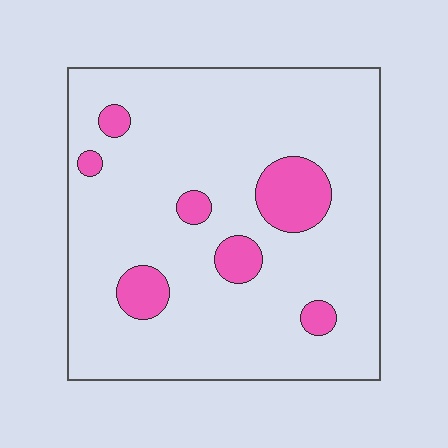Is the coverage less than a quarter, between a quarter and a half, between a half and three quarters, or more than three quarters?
Less than a quarter.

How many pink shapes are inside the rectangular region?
7.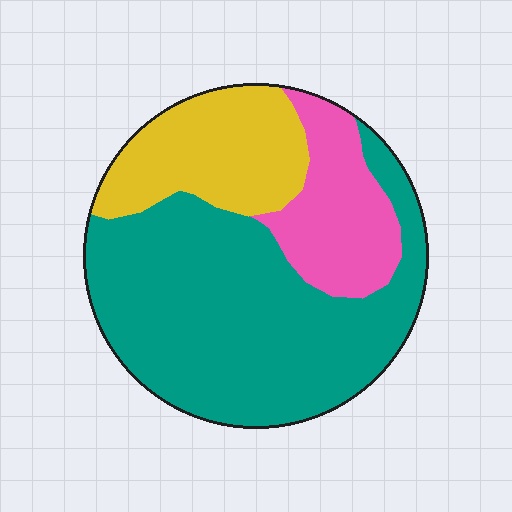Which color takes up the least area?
Pink, at roughly 20%.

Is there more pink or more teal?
Teal.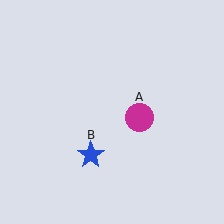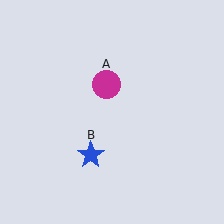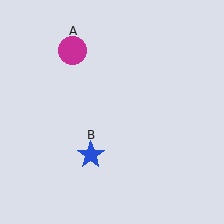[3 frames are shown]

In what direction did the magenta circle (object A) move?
The magenta circle (object A) moved up and to the left.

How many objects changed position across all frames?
1 object changed position: magenta circle (object A).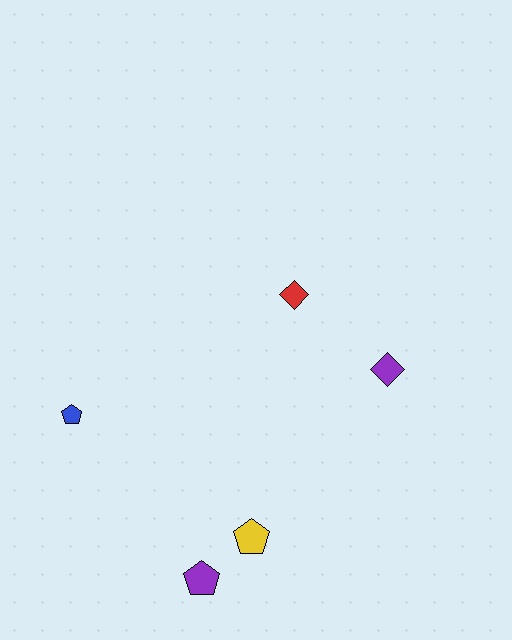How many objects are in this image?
There are 5 objects.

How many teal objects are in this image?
There are no teal objects.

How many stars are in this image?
There are no stars.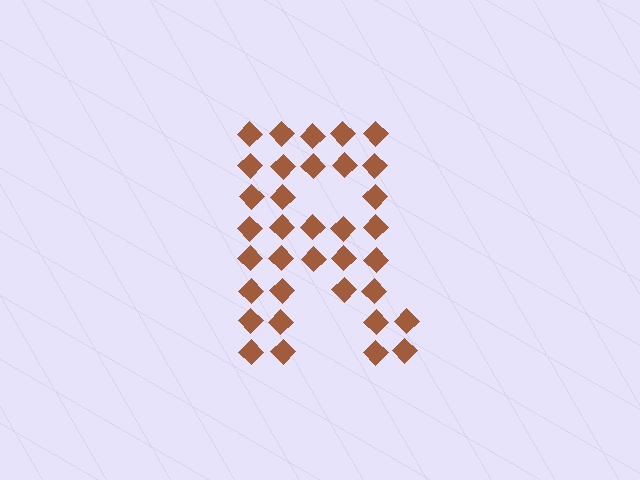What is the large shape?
The large shape is the letter R.